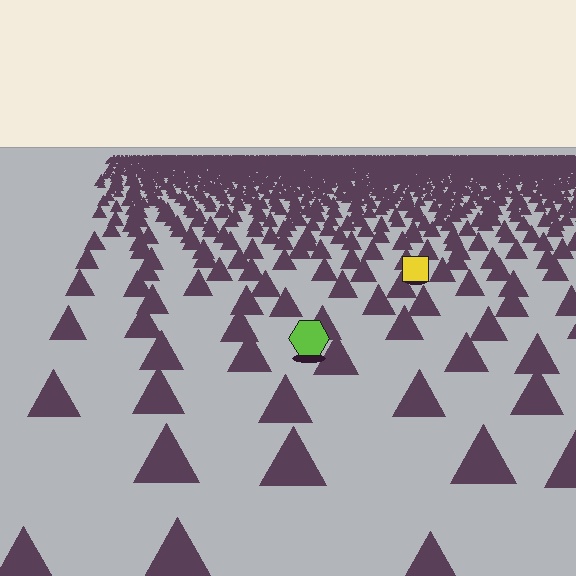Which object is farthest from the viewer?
The yellow square is farthest from the viewer. It appears smaller and the ground texture around it is denser.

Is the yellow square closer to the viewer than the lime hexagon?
No. The lime hexagon is closer — you can tell from the texture gradient: the ground texture is coarser near it.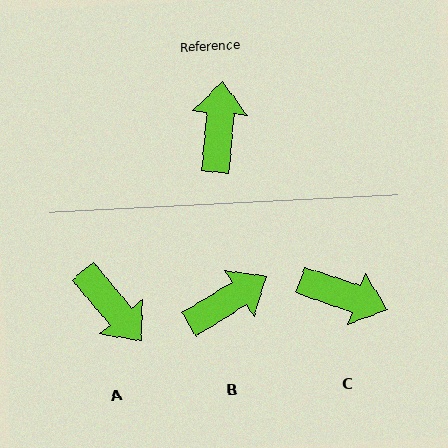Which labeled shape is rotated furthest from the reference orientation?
A, about 136 degrees away.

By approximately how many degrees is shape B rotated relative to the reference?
Approximately 54 degrees clockwise.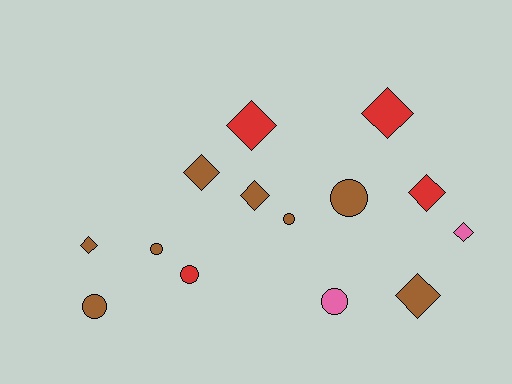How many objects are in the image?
There are 14 objects.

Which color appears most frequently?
Brown, with 8 objects.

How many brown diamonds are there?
There are 4 brown diamonds.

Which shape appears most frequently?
Diamond, with 8 objects.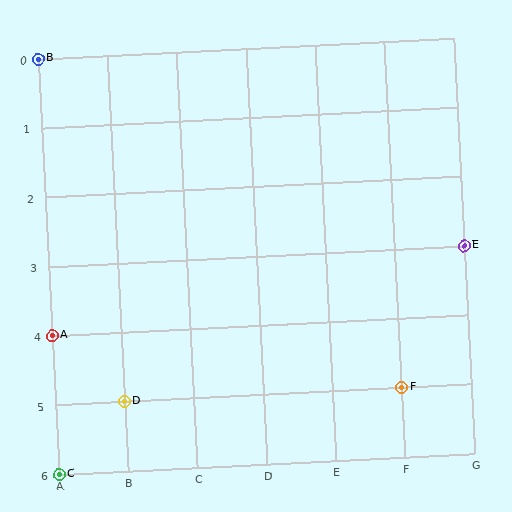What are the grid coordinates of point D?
Point D is at grid coordinates (B, 5).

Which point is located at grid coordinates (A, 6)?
Point C is at (A, 6).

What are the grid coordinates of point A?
Point A is at grid coordinates (A, 4).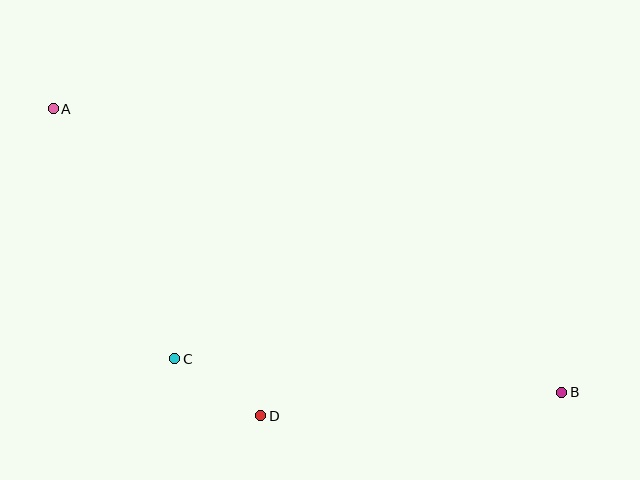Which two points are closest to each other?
Points C and D are closest to each other.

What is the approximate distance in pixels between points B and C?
The distance between B and C is approximately 388 pixels.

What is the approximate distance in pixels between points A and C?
The distance between A and C is approximately 278 pixels.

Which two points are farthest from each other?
Points A and B are farthest from each other.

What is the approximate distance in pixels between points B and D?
The distance between B and D is approximately 302 pixels.